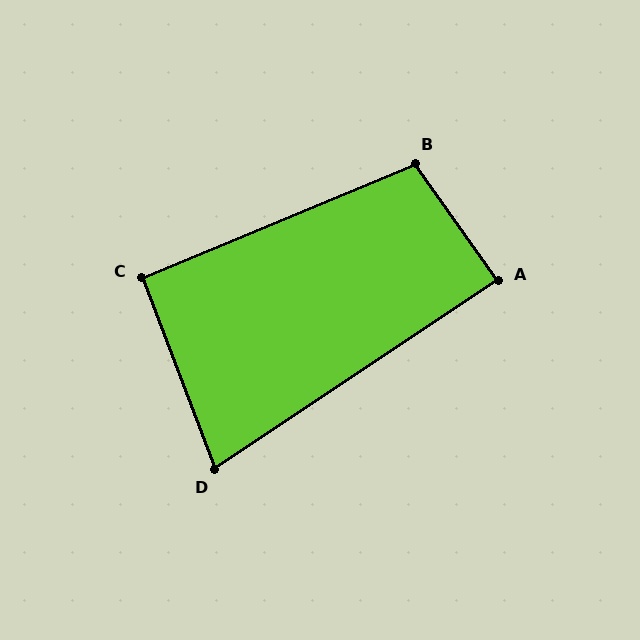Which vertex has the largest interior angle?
B, at approximately 103 degrees.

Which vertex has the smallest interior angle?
D, at approximately 77 degrees.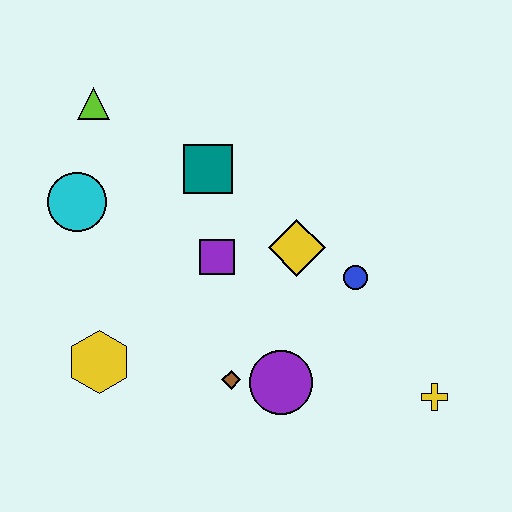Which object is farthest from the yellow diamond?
The lime triangle is farthest from the yellow diamond.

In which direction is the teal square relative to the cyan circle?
The teal square is to the right of the cyan circle.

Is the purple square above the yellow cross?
Yes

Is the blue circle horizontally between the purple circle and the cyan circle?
No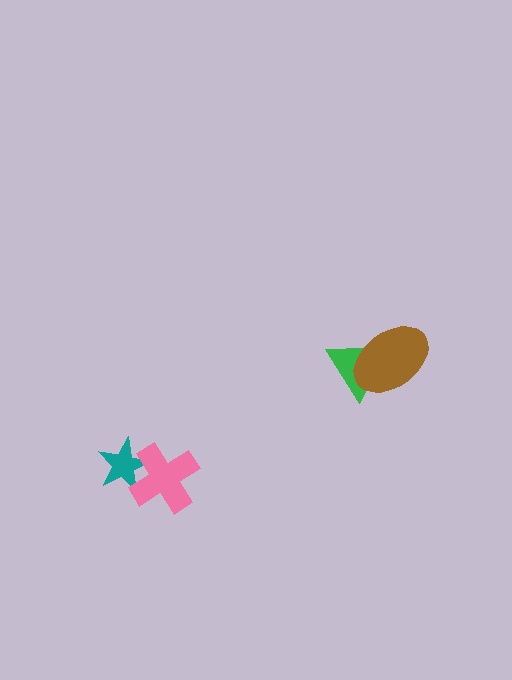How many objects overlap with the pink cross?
1 object overlaps with the pink cross.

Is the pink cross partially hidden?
No, no other shape covers it.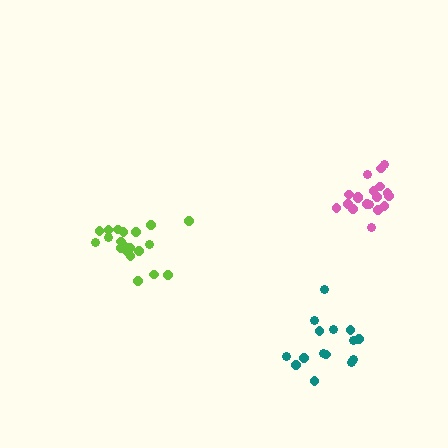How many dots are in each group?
Group 1: 19 dots, Group 2: 15 dots, Group 3: 20 dots (54 total).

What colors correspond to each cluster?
The clusters are colored: pink, teal, lime.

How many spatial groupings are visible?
There are 3 spatial groupings.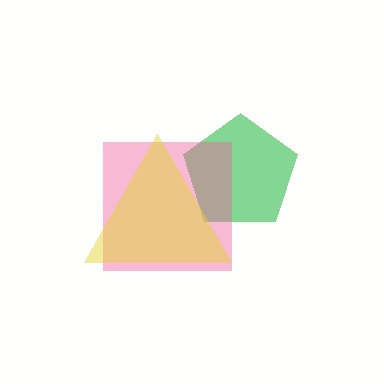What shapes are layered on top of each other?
The layered shapes are: a green pentagon, a pink square, a yellow triangle.